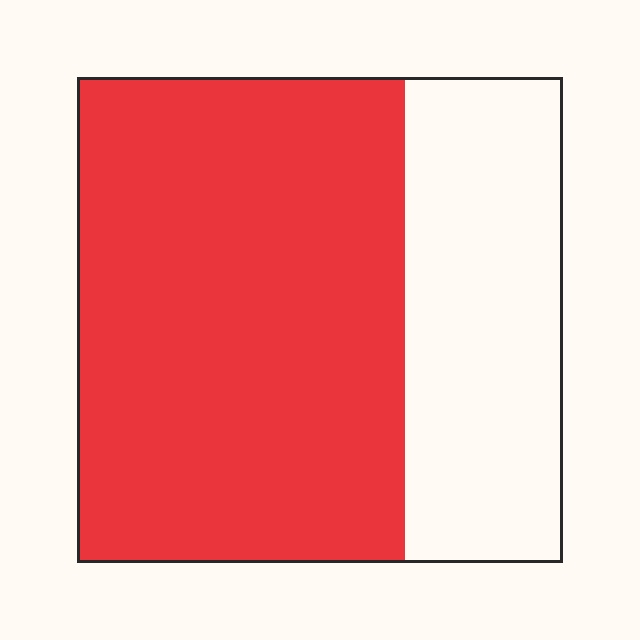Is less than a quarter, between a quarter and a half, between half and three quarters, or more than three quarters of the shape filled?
Between half and three quarters.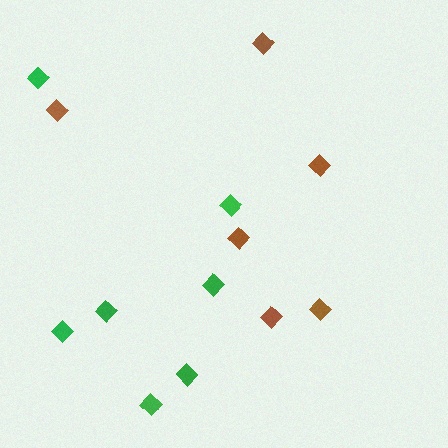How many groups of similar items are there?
There are 2 groups: one group of brown diamonds (6) and one group of green diamonds (7).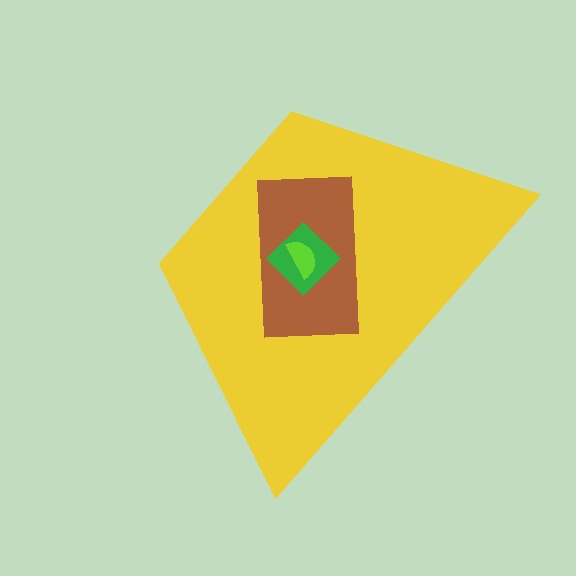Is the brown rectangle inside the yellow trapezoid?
Yes.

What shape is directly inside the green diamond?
The lime semicircle.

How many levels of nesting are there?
4.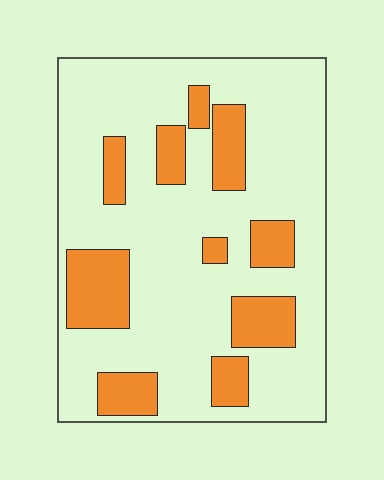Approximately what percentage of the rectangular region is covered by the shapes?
Approximately 25%.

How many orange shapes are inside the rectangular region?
10.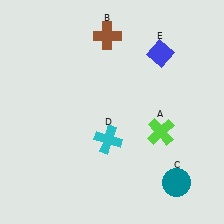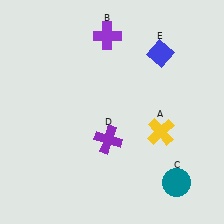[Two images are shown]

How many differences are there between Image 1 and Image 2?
There are 3 differences between the two images.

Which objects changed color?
A changed from lime to yellow. B changed from brown to purple. D changed from cyan to purple.